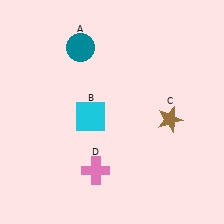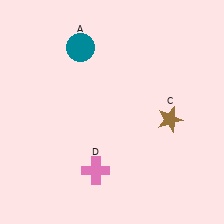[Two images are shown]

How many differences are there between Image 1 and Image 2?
There is 1 difference between the two images.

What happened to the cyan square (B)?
The cyan square (B) was removed in Image 2. It was in the bottom-left area of Image 1.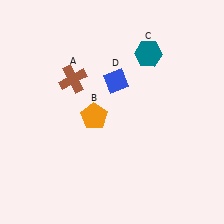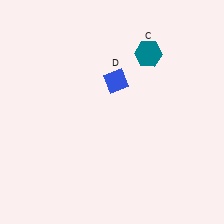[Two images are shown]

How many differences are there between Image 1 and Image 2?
There are 2 differences between the two images.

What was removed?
The orange pentagon (B), the brown cross (A) were removed in Image 2.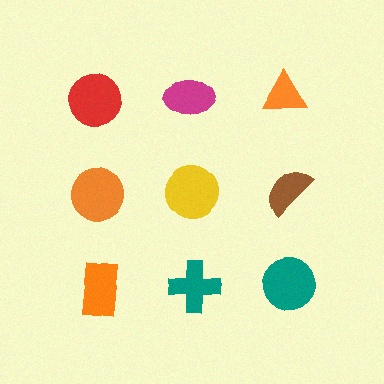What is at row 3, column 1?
An orange rectangle.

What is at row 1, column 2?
A magenta ellipse.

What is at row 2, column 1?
An orange circle.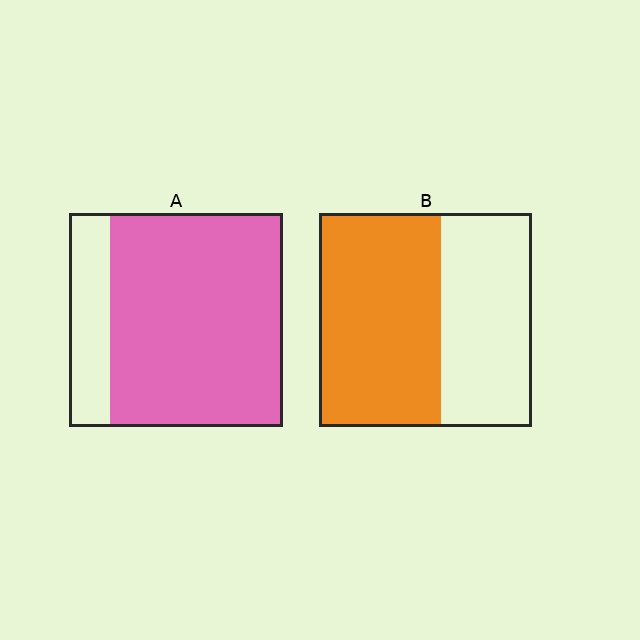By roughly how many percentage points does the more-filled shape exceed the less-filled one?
By roughly 25 percentage points (A over B).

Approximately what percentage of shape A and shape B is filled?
A is approximately 80% and B is approximately 55%.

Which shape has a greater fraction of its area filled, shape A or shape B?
Shape A.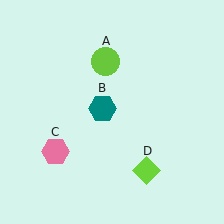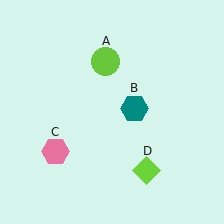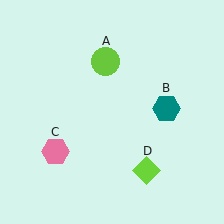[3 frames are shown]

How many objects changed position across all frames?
1 object changed position: teal hexagon (object B).